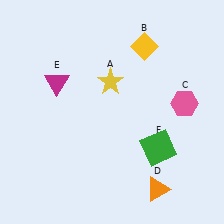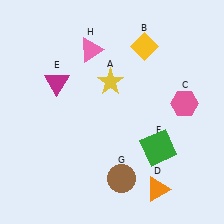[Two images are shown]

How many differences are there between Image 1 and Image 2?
There are 2 differences between the two images.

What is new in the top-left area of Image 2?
A pink triangle (H) was added in the top-left area of Image 2.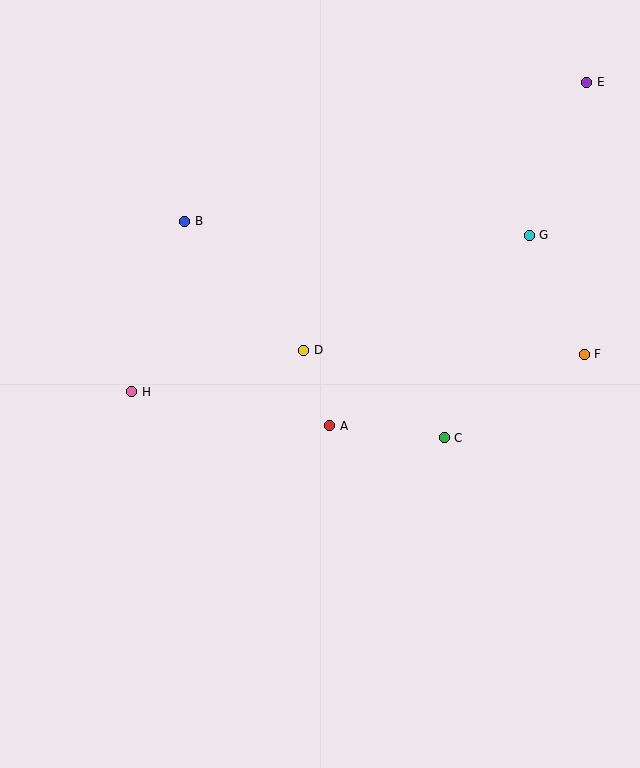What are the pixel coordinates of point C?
Point C is at (444, 438).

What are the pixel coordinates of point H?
Point H is at (132, 392).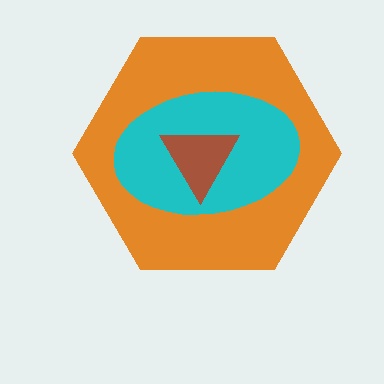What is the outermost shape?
The orange hexagon.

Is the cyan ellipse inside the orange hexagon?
Yes.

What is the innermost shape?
The brown triangle.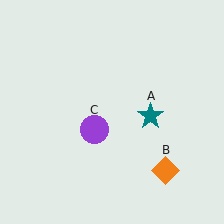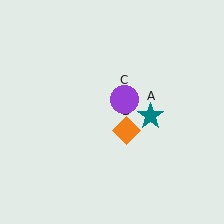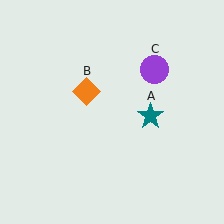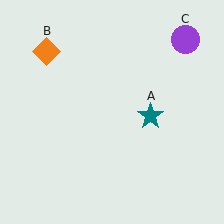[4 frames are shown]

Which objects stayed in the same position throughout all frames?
Teal star (object A) remained stationary.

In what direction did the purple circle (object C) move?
The purple circle (object C) moved up and to the right.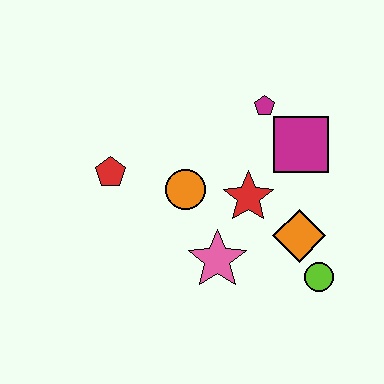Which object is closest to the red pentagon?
The orange circle is closest to the red pentagon.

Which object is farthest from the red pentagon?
The lime circle is farthest from the red pentagon.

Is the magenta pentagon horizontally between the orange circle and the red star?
No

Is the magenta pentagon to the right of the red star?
Yes